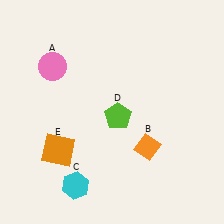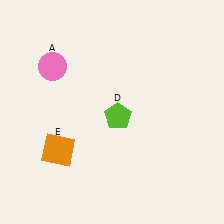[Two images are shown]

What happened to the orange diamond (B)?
The orange diamond (B) was removed in Image 2. It was in the bottom-right area of Image 1.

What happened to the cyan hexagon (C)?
The cyan hexagon (C) was removed in Image 2. It was in the bottom-left area of Image 1.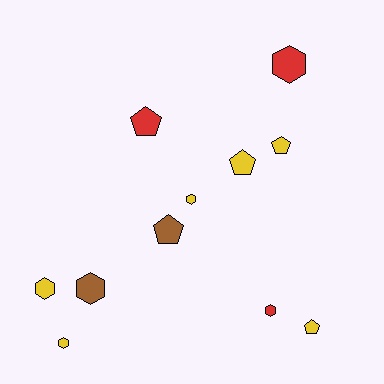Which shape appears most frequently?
Hexagon, with 6 objects.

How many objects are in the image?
There are 11 objects.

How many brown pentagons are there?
There is 1 brown pentagon.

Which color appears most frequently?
Yellow, with 6 objects.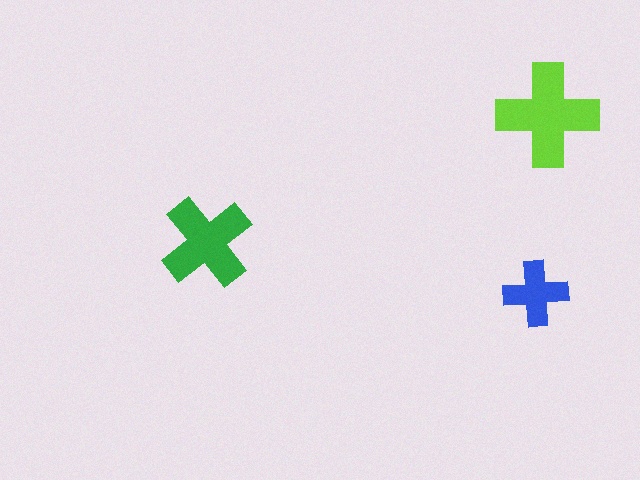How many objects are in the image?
There are 3 objects in the image.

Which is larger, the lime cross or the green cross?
The lime one.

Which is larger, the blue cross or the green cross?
The green one.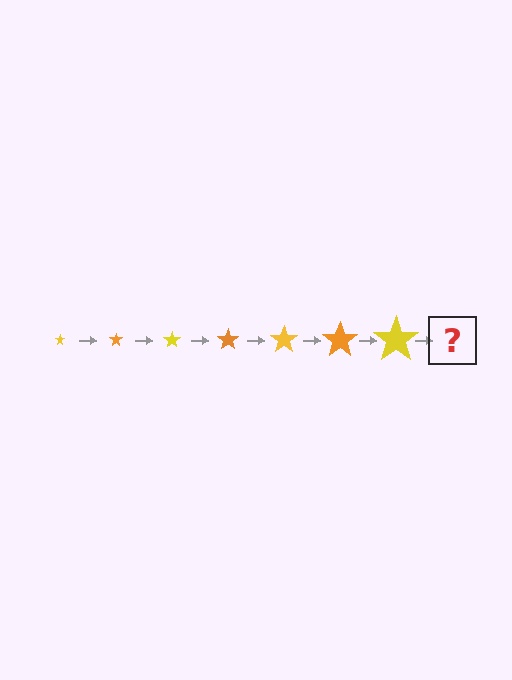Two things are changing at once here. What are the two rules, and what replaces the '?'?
The two rules are that the star grows larger each step and the color cycles through yellow and orange. The '?' should be an orange star, larger than the previous one.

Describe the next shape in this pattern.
It should be an orange star, larger than the previous one.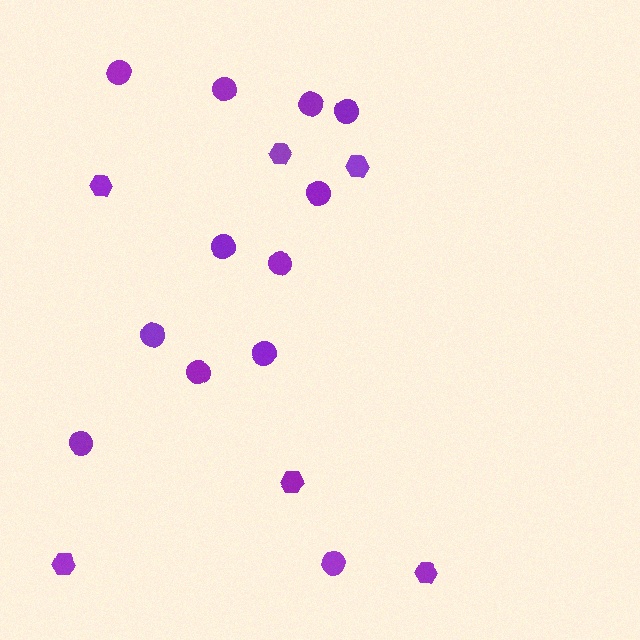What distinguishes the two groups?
There are 2 groups: one group of hexagons (6) and one group of circles (12).